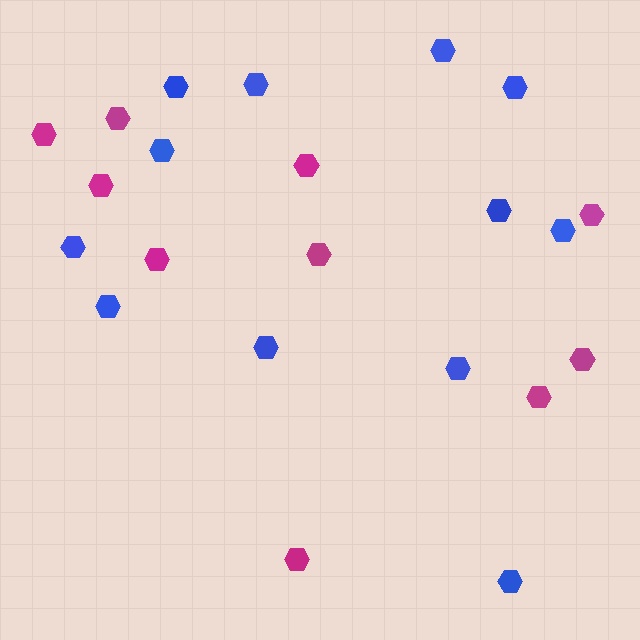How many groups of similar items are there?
There are 2 groups: one group of blue hexagons (12) and one group of magenta hexagons (10).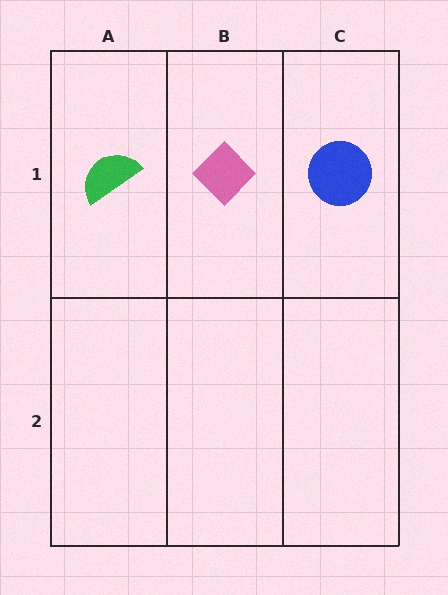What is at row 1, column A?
A green semicircle.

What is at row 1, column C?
A blue circle.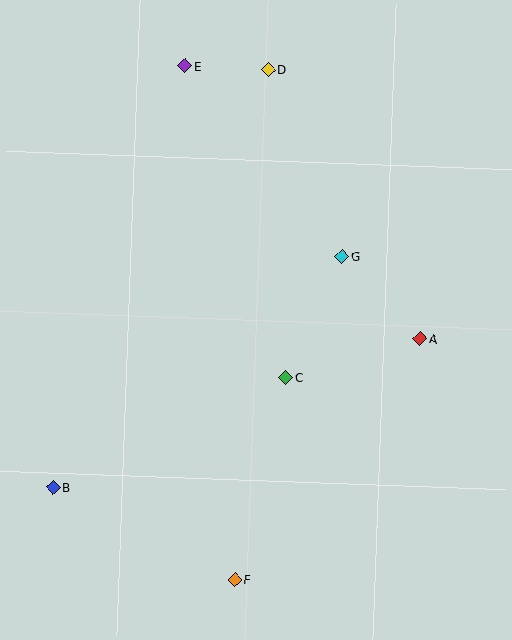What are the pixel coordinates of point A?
Point A is at (420, 339).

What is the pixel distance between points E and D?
The distance between E and D is 84 pixels.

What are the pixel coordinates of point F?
Point F is at (235, 580).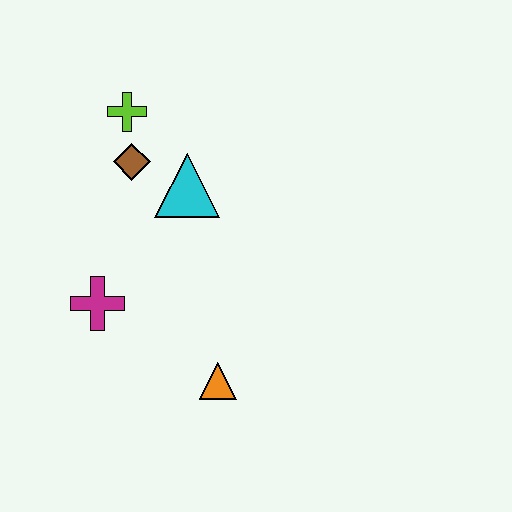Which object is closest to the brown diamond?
The lime cross is closest to the brown diamond.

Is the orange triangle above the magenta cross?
No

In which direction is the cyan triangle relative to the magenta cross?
The cyan triangle is above the magenta cross.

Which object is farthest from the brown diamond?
The orange triangle is farthest from the brown diamond.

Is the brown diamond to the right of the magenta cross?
Yes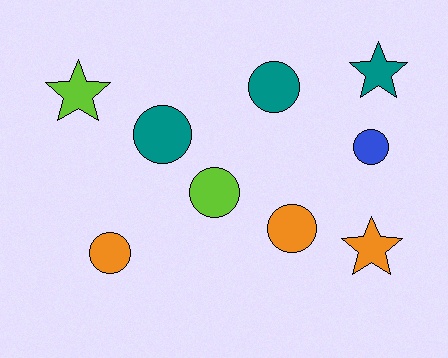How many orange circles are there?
There are 2 orange circles.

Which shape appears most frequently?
Circle, with 6 objects.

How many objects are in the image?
There are 9 objects.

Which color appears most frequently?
Orange, with 3 objects.